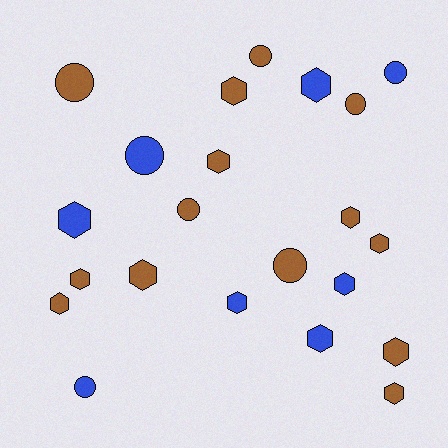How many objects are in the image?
There are 22 objects.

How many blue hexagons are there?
There are 5 blue hexagons.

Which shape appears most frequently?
Hexagon, with 14 objects.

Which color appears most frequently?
Brown, with 14 objects.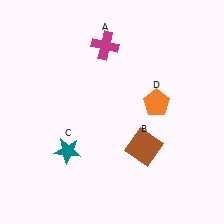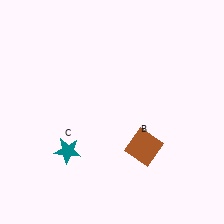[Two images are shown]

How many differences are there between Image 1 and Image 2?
There are 2 differences between the two images.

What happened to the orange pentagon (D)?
The orange pentagon (D) was removed in Image 2. It was in the top-right area of Image 1.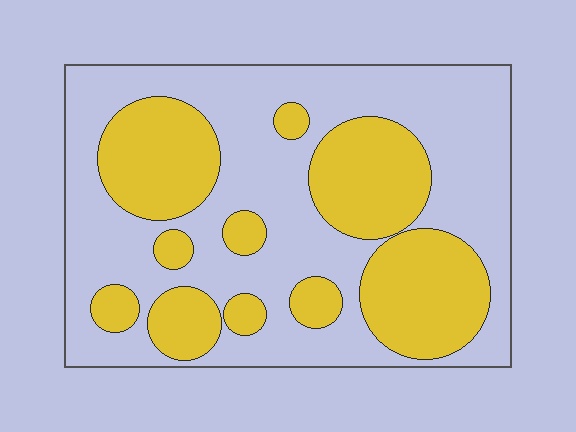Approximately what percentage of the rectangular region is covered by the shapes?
Approximately 40%.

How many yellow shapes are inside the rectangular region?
10.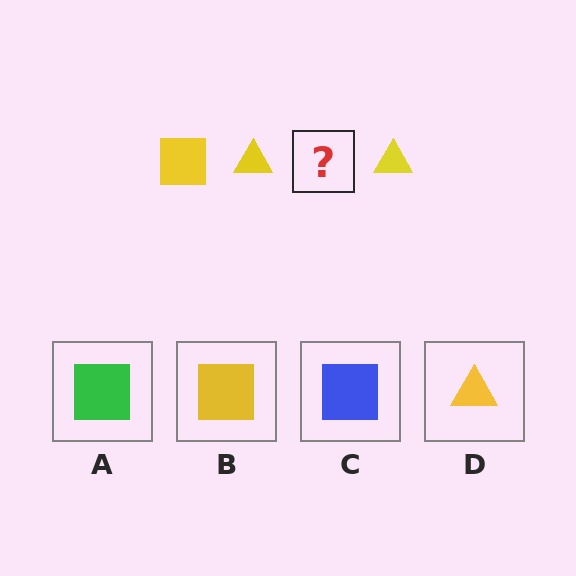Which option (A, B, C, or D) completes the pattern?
B.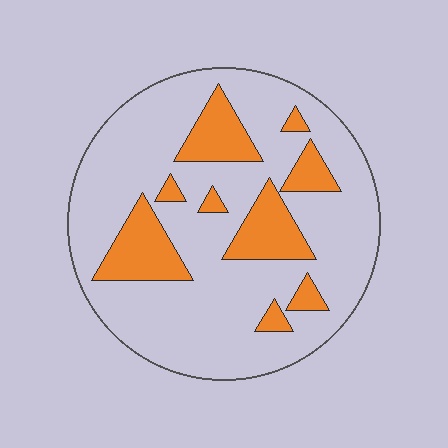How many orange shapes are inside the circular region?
9.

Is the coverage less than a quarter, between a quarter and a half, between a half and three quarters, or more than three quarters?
Less than a quarter.